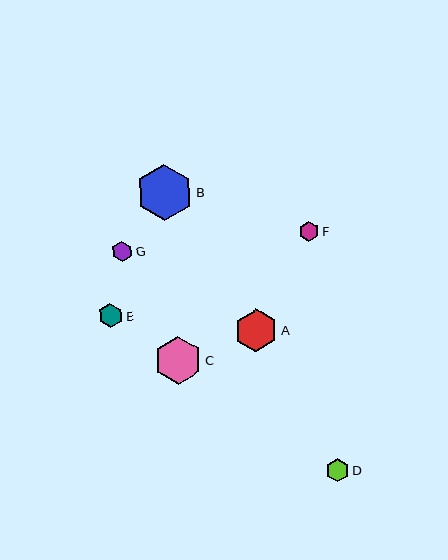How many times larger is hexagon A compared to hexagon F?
Hexagon A is approximately 2.1 times the size of hexagon F.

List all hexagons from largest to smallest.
From largest to smallest: B, C, A, E, D, G, F.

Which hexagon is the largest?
Hexagon B is the largest with a size of approximately 57 pixels.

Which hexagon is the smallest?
Hexagon F is the smallest with a size of approximately 20 pixels.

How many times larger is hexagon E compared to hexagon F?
Hexagon E is approximately 1.2 times the size of hexagon F.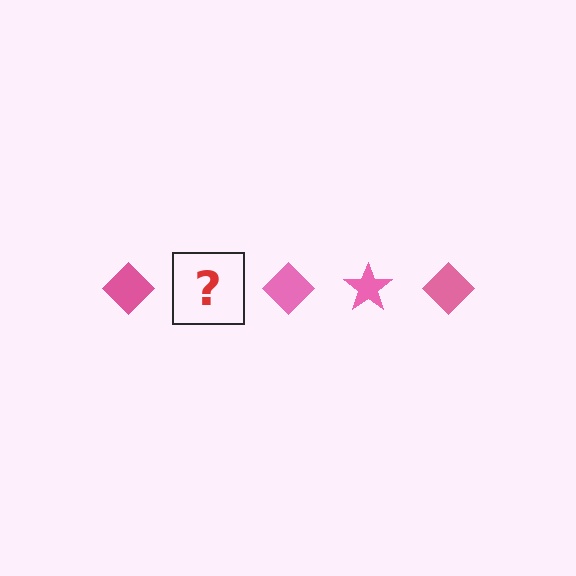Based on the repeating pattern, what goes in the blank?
The blank should be a pink star.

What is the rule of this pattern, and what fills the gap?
The rule is that the pattern cycles through diamond, star shapes in pink. The gap should be filled with a pink star.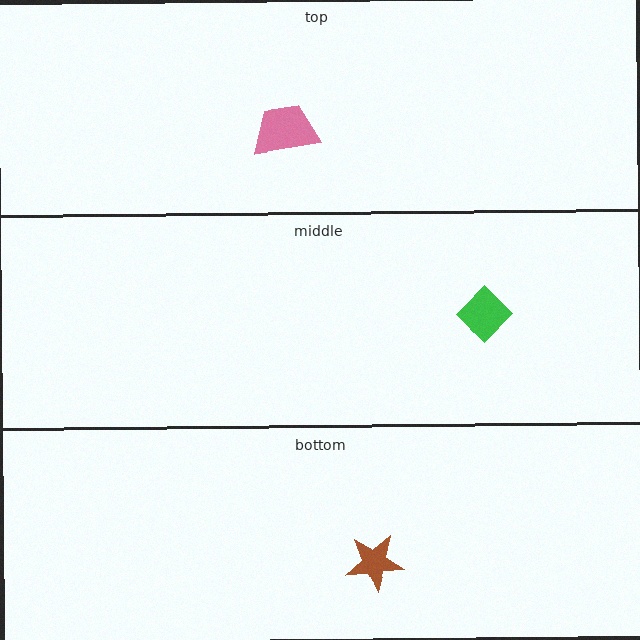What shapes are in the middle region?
The green diamond.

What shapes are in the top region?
The pink trapezoid.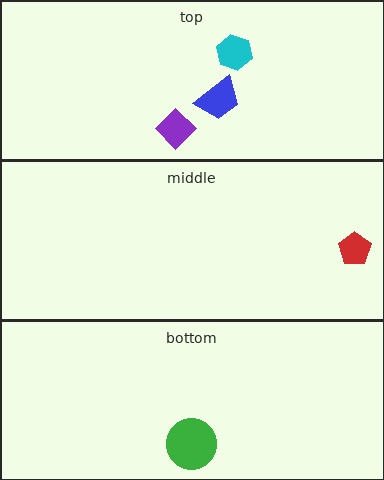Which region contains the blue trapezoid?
The top region.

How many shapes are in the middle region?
1.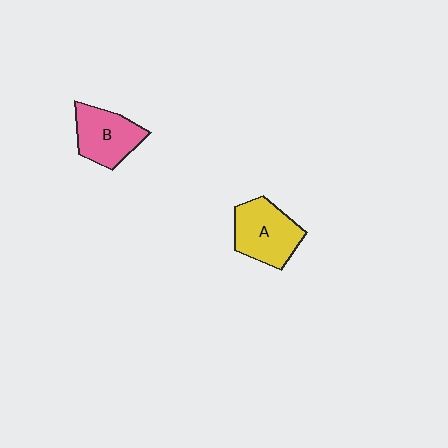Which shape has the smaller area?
Shape B (pink).